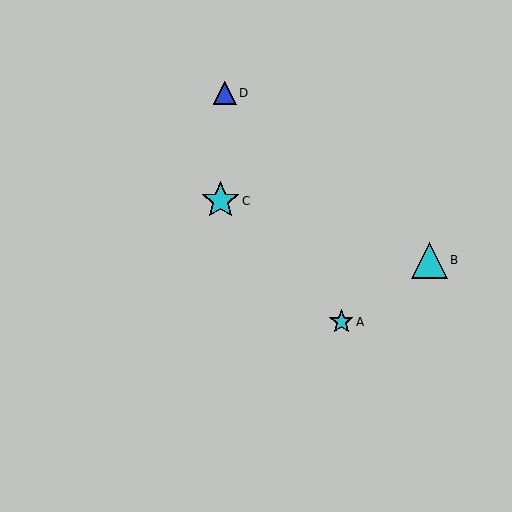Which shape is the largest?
The cyan star (labeled C) is the largest.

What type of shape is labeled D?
Shape D is a blue triangle.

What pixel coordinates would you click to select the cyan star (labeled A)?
Click at (341, 322) to select the cyan star A.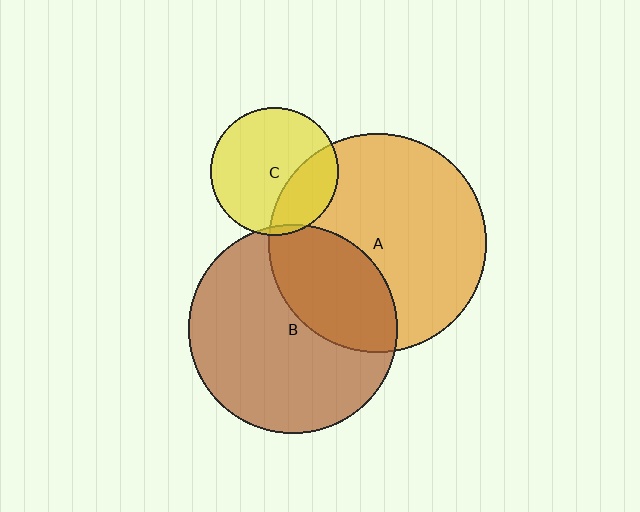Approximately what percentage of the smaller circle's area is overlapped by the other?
Approximately 35%.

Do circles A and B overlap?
Yes.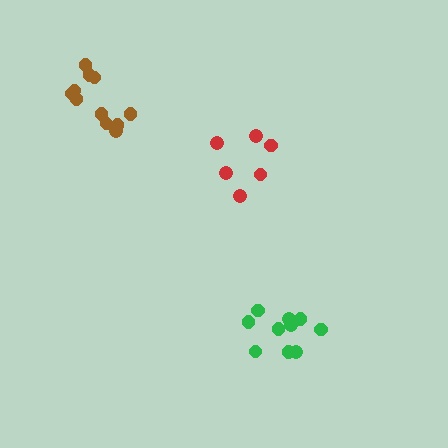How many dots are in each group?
Group 1: 6 dots, Group 2: 10 dots, Group 3: 11 dots (27 total).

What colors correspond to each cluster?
The clusters are colored: red, green, brown.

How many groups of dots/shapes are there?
There are 3 groups.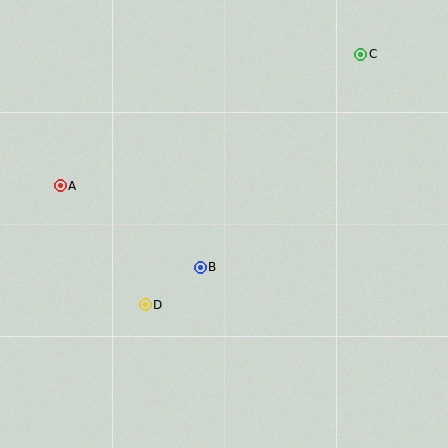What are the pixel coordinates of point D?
Point D is at (145, 305).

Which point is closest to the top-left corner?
Point A is closest to the top-left corner.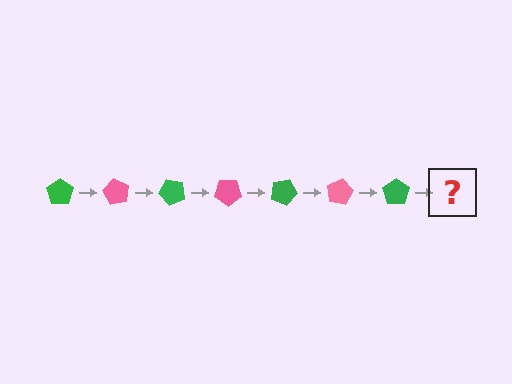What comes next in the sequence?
The next element should be a pink pentagon, rotated 420 degrees from the start.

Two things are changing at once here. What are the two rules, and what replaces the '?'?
The two rules are that it rotates 60 degrees each step and the color cycles through green and pink. The '?' should be a pink pentagon, rotated 420 degrees from the start.